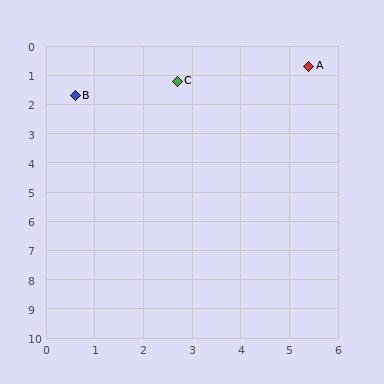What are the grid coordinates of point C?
Point C is at approximately (2.7, 1.2).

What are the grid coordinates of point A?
Point A is at approximately (5.4, 0.7).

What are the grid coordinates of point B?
Point B is at approximately (0.6, 1.7).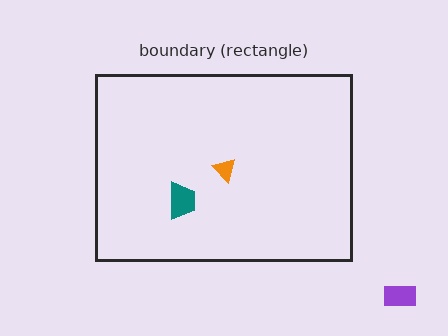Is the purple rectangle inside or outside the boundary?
Outside.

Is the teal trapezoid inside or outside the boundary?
Inside.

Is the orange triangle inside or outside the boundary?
Inside.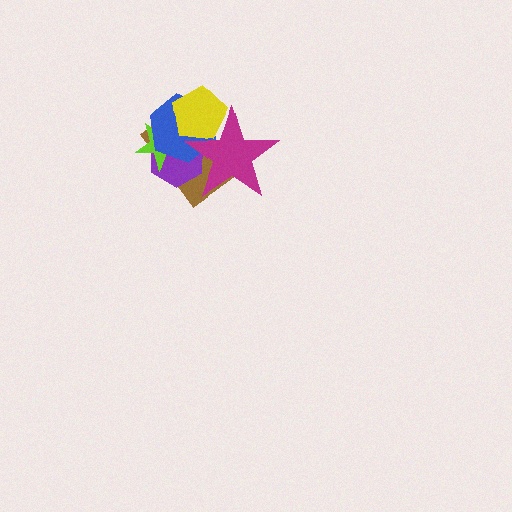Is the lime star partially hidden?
Yes, it is partially covered by another shape.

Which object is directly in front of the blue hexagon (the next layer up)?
The yellow pentagon is directly in front of the blue hexagon.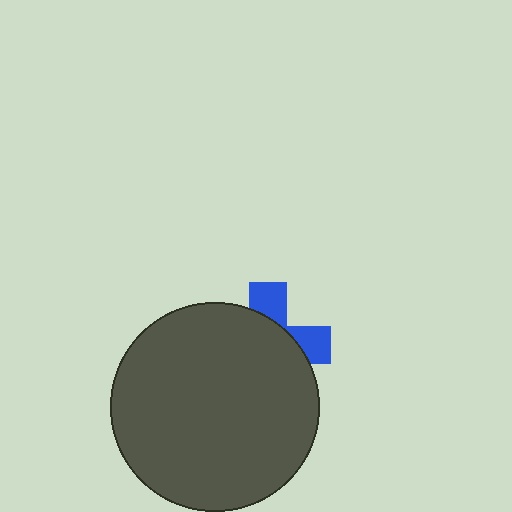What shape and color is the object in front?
The object in front is a dark gray circle.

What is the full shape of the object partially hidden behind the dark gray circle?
The partially hidden object is a blue cross.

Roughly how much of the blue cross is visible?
A small part of it is visible (roughly 32%).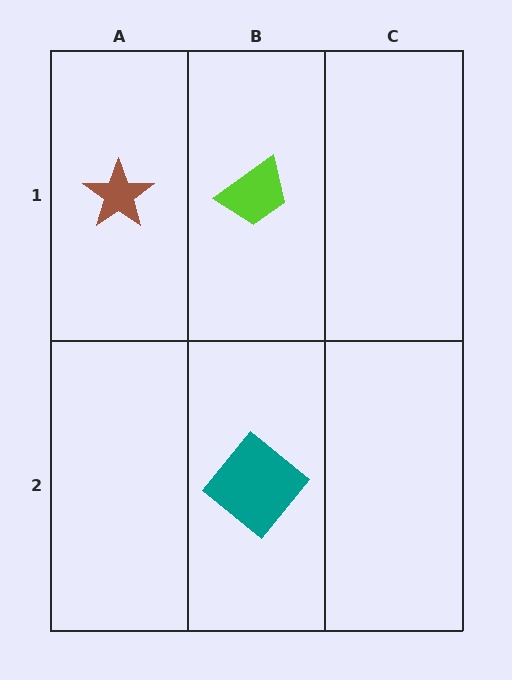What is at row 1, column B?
A lime trapezoid.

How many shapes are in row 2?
1 shape.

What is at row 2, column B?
A teal diamond.